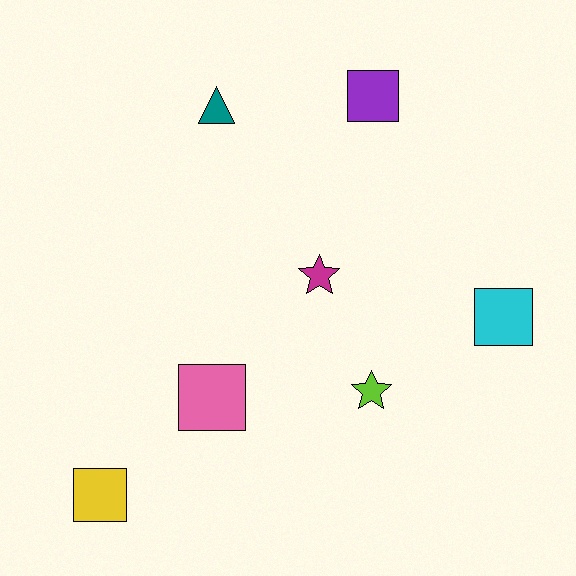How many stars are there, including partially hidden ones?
There are 2 stars.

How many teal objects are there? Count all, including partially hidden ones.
There is 1 teal object.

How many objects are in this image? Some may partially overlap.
There are 7 objects.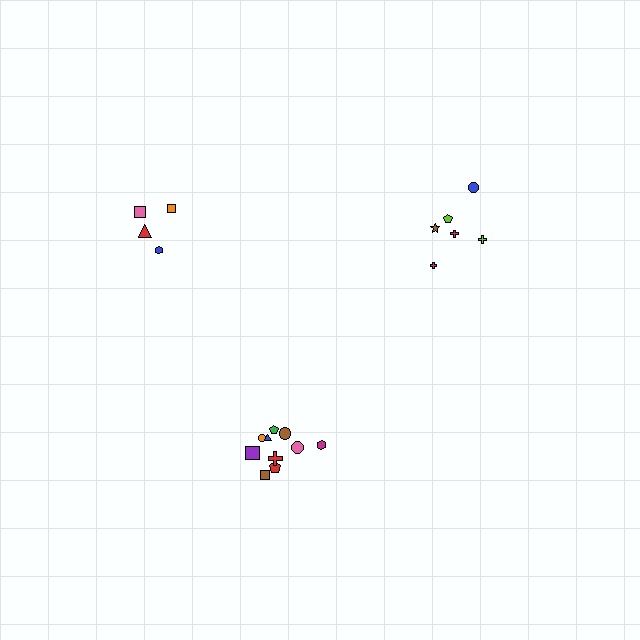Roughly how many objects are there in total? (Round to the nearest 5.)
Roughly 20 objects in total.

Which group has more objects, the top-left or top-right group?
The top-right group.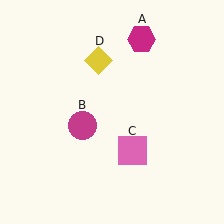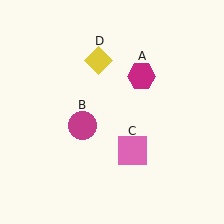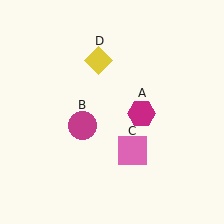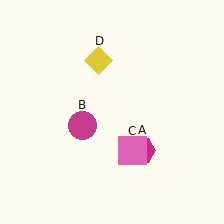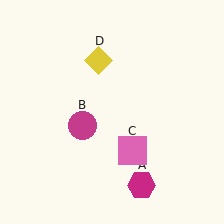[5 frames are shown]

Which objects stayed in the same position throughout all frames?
Magenta circle (object B) and pink square (object C) and yellow diamond (object D) remained stationary.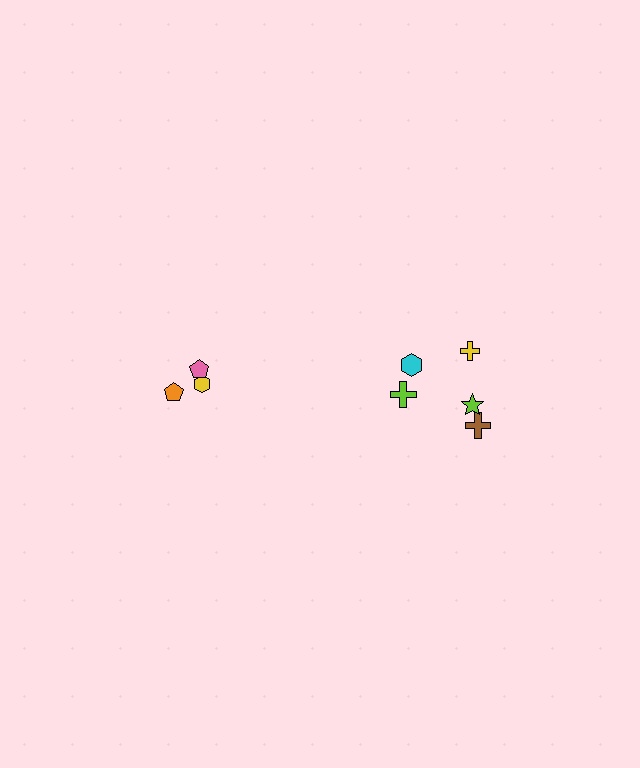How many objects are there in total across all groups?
There are 8 objects.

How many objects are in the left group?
There are 3 objects.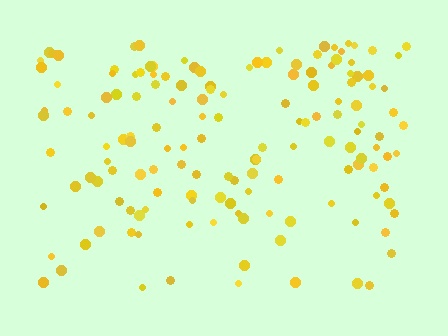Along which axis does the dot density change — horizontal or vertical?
Vertical.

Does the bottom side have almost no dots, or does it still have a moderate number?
Still a moderate number, just noticeably fewer than the top.